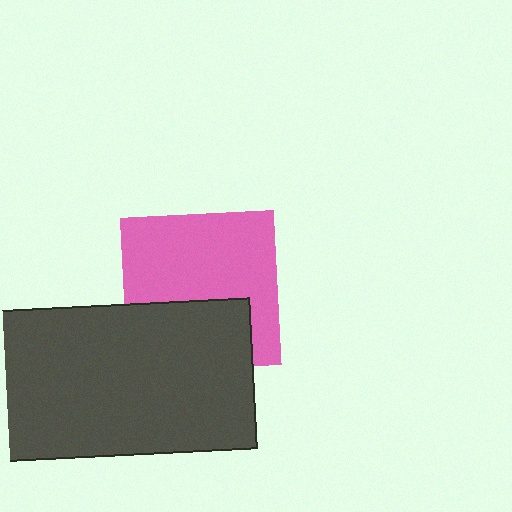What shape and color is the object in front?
The object in front is a dark gray rectangle.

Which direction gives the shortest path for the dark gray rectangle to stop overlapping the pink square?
Moving down gives the shortest separation.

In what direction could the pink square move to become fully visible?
The pink square could move up. That would shift it out from behind the dark gray rectangle entirely.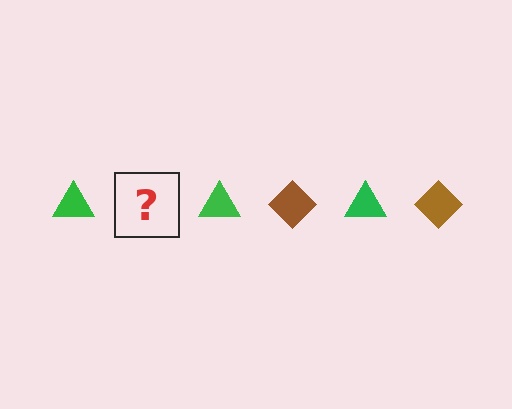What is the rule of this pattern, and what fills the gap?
The rule is that the pattern alternates between green triangle and brown diamond. The gap should be filled with a brown diamond.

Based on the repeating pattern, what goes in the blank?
The blank should be a brown diamond.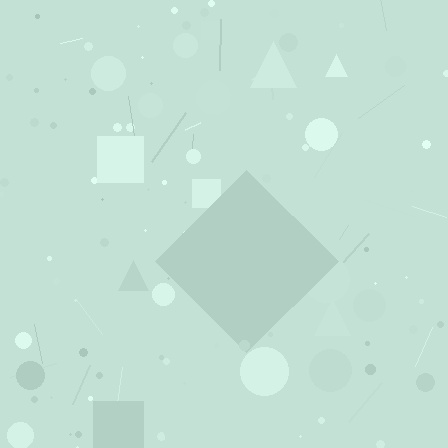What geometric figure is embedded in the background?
A diamond is embedded in the background.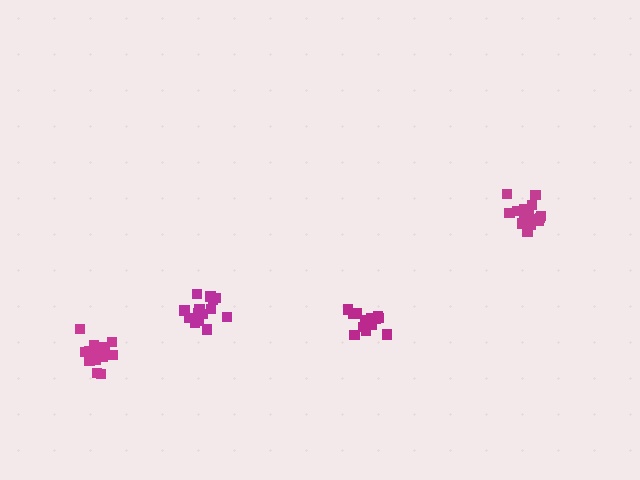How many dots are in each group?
Group 1: 15 dots, Group 2: 13 dots, Group 3: 16 dots, Group 4: 16 dots (60 total).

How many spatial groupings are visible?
There are 4 spatial groupings.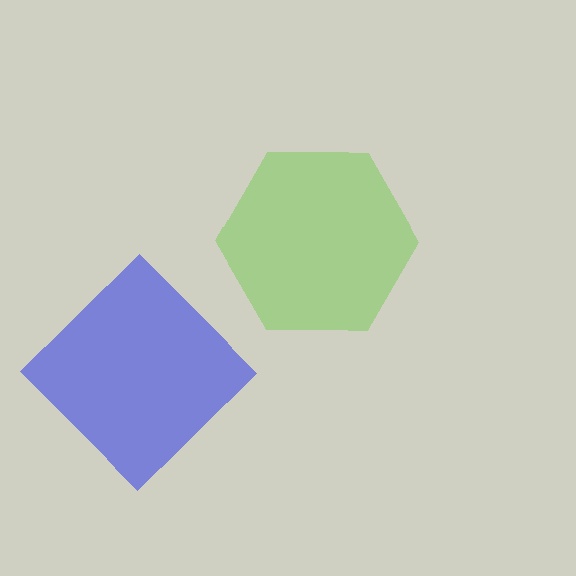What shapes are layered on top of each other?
The layered shapes are: a blue diamond, a lime hexagon.